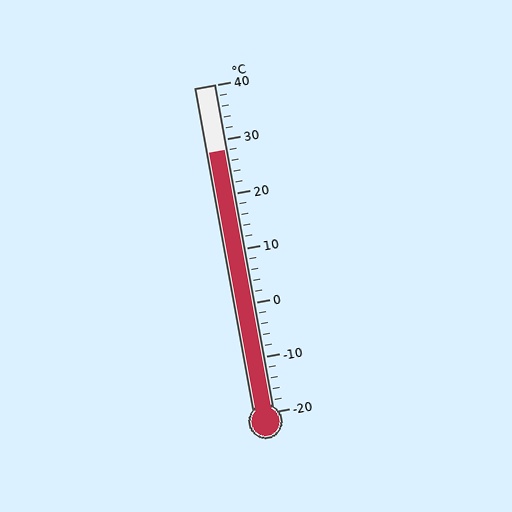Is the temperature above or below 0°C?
The temperature is above 0°C.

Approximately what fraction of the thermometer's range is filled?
The thermometer is filled to approximately 80% of its range.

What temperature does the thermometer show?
The thermometer shows approximately 28°C.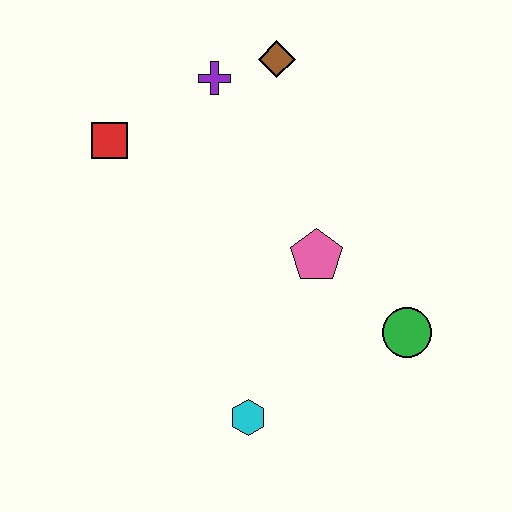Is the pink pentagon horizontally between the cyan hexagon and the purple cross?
No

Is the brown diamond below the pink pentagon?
No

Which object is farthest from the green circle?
The red square is farthest from the green circle.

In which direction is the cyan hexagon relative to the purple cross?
The cyan hexagon is below the purple cross.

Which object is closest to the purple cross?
The brown diamond is closest to the purple cross.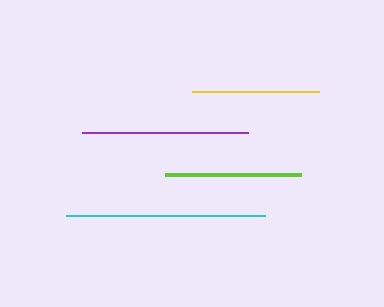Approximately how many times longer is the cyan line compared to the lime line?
The cyan line is approximately 1.5 times the length of the lime line.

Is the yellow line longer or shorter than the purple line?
The purple line is longer than the yellow line.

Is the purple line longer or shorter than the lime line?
The purple line is longer than the lime line.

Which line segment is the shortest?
The yellow line is the shortest at approximately 127 pixels.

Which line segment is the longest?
The cyan line is the longest at approximately 199 pixels.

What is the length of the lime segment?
The lime segment is approximately 136 pixels long.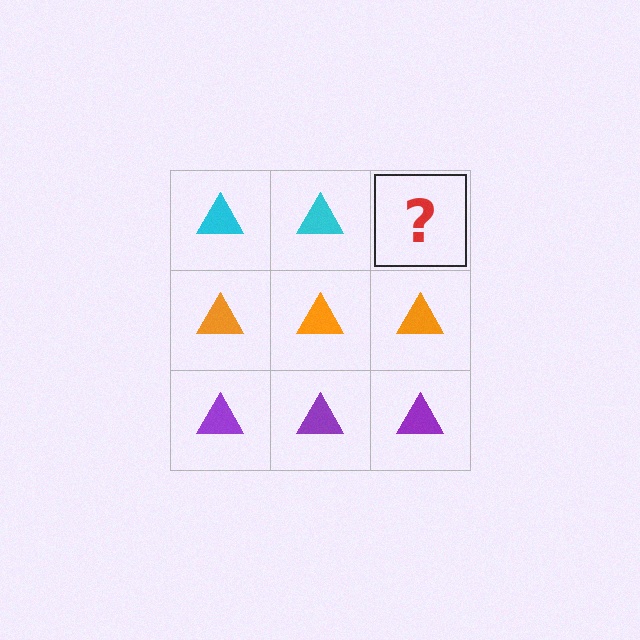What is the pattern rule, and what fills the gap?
The rule is that each row has a consistent color. The gap should be filled with a cyan triangle.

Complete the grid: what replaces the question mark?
The question mark should be replaced with a cyan triangle.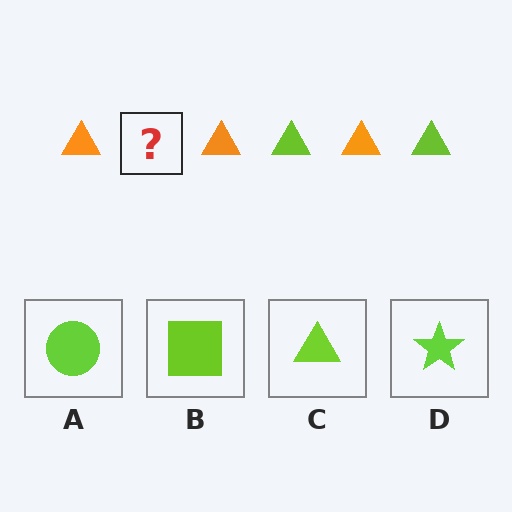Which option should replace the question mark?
Option C.